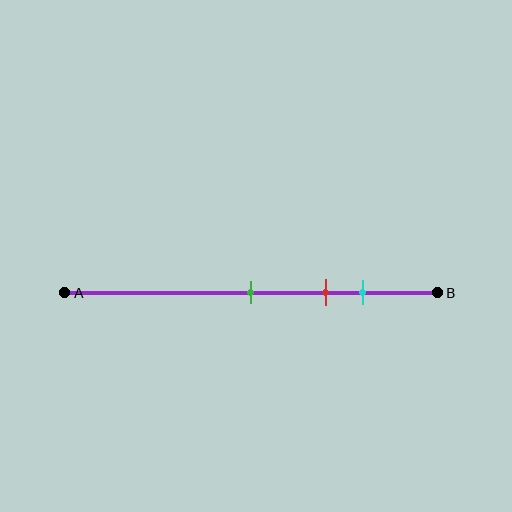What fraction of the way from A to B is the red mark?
The red mark is approximately 70% (0.7) of the way from A to B.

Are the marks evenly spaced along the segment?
Yes, the marks are approximately evenly spaced.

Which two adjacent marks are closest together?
The red and cyan marks are the closest adjacent pair.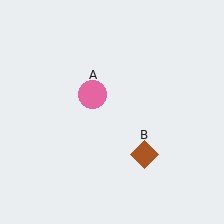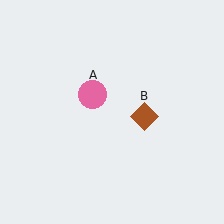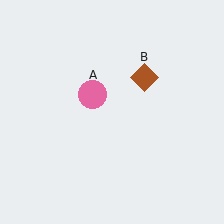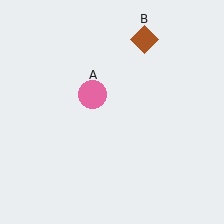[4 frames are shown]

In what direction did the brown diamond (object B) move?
The brown diamond (object B) moved up.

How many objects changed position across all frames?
1 object changed position: brown diamond (object B).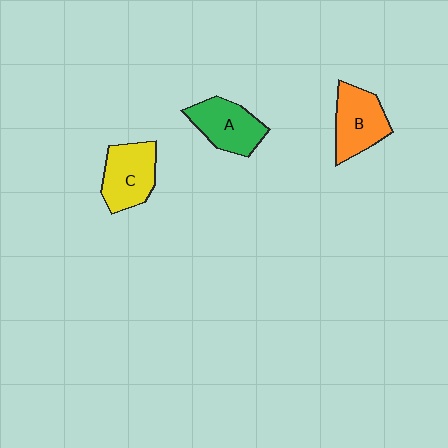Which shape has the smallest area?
Shape A (green).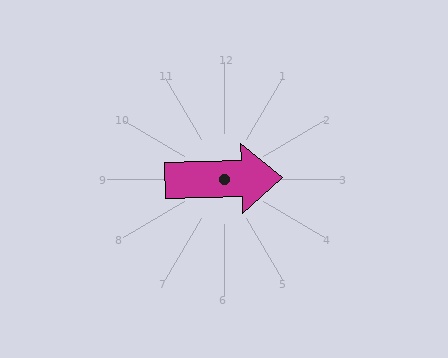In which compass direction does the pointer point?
East.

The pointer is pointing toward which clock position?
Roughly 3 o'clock.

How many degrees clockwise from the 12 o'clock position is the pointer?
Approximately 88 degrees.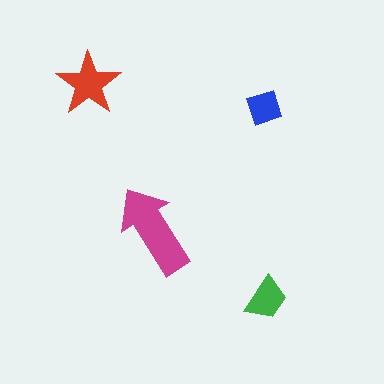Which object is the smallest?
The blue diamond.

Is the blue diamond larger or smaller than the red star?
Smaller.